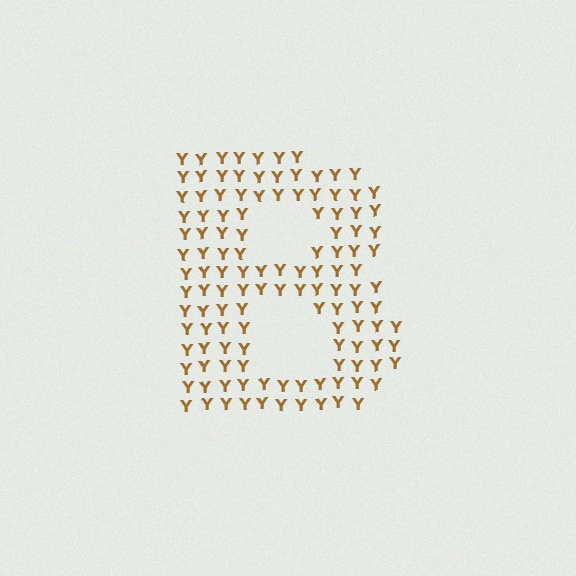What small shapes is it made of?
It is made of small letter Y's.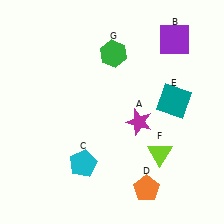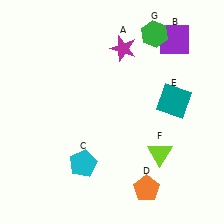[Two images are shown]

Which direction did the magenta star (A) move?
The magenta star (A) moved up.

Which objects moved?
The objects that moved are: the magenta star (A), the green hexagon (G).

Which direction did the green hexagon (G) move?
The green hexagon (G) moved right.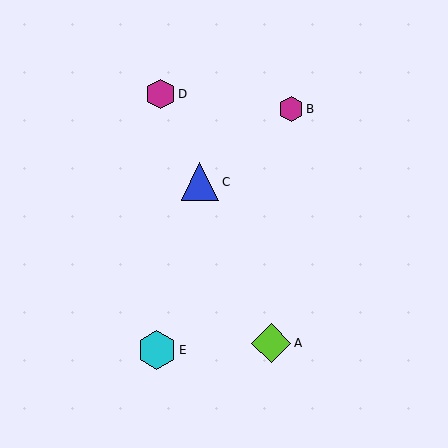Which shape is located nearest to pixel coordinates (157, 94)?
The magenta hexagon (labeled D) at (160, 94) is nearest to that location.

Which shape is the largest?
The lime diamond (labeled A) is the largest.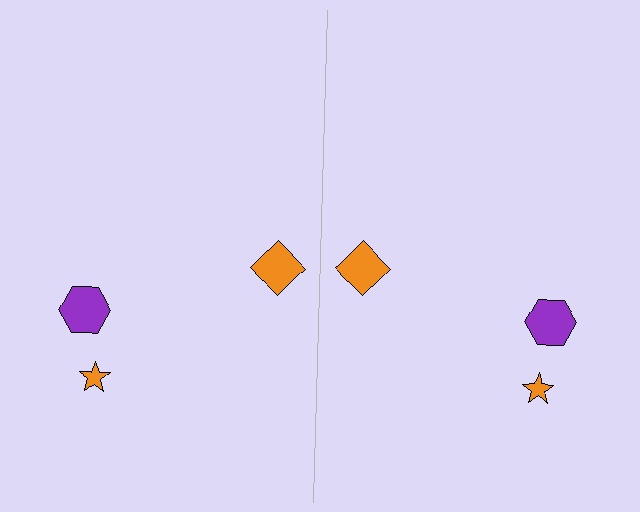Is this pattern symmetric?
Yes, this pattern has bilateral (reflection) symmetry.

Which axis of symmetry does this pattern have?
The pattern has a vertical axis of symmetry running through the center of the image.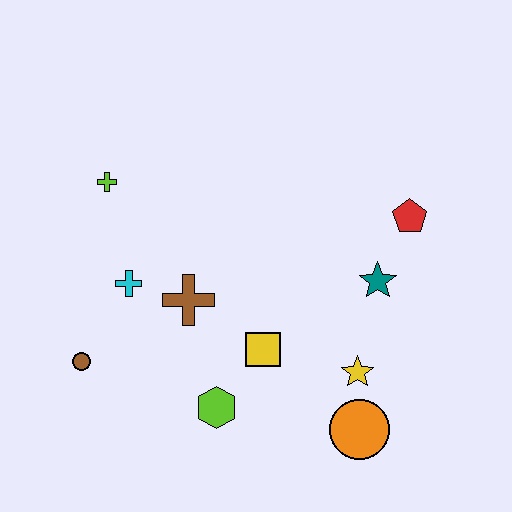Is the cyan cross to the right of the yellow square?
No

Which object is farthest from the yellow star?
The lime cross is farthest from the yellow star.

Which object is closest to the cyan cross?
The brown cross is closest to the cyan cross.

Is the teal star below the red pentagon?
Yes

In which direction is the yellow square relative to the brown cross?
The yellow square is to the right of the brown cross.